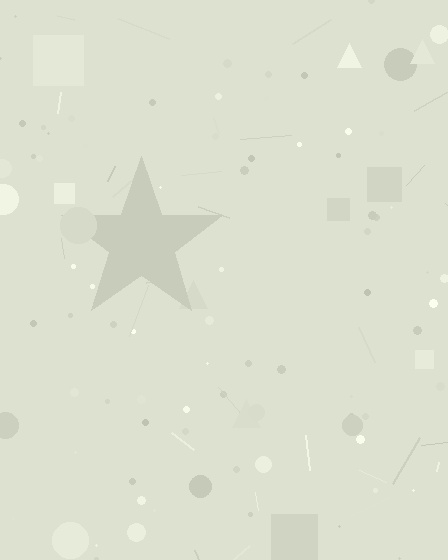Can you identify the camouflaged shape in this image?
The camouflaged shape is a star.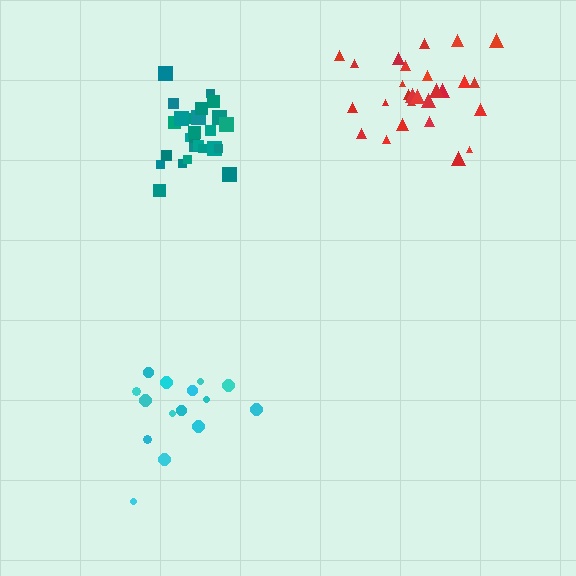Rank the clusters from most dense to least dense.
teal, red, cyan.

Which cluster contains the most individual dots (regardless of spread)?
Red (27).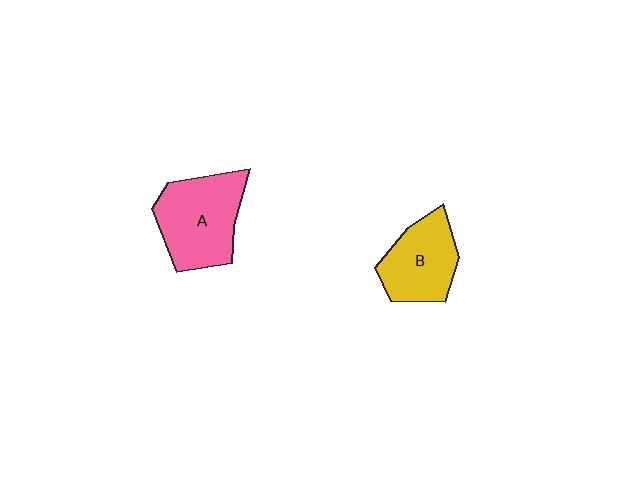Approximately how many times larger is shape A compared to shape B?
Approximately 1.3 times.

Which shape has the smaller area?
Shape B (yellow).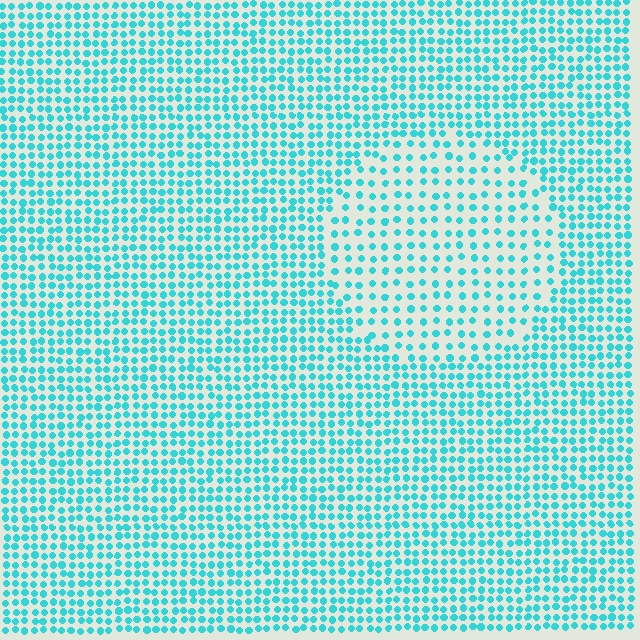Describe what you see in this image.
The image contains small cyan elements arranged at two different densities. A circle-shaped region is visible where the elements are less densely packed than the surrounding area.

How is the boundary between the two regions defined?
The boundary is defined by a change in element density (approximately 1.8x ratio). All elements are the same color, size, and shape.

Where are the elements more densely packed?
The elements are more densely packed outside the circle boundary.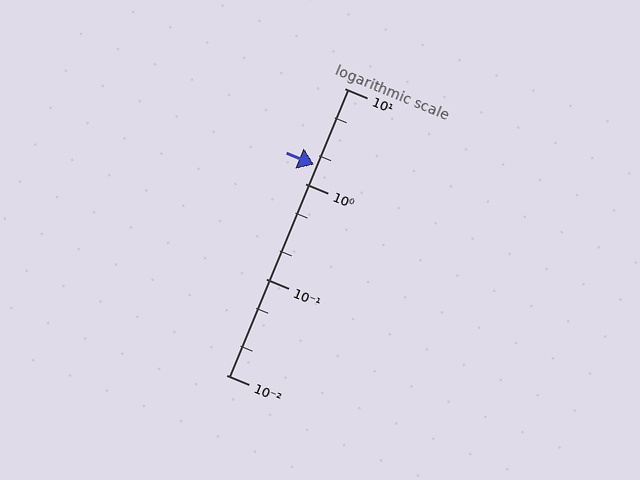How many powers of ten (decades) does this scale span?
The scale spans 3 decades, from 0.01 to 10.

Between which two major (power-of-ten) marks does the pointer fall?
The pointer is between 1 and 10.